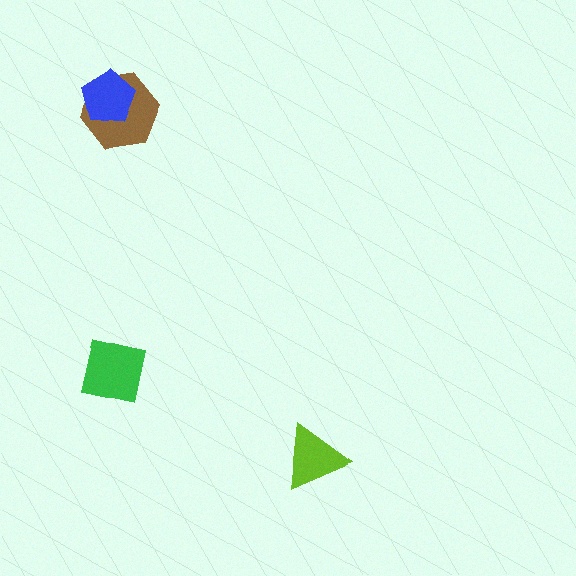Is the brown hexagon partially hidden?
Yes, it is partially covered by another shape.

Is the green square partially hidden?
No, no other shape covers it.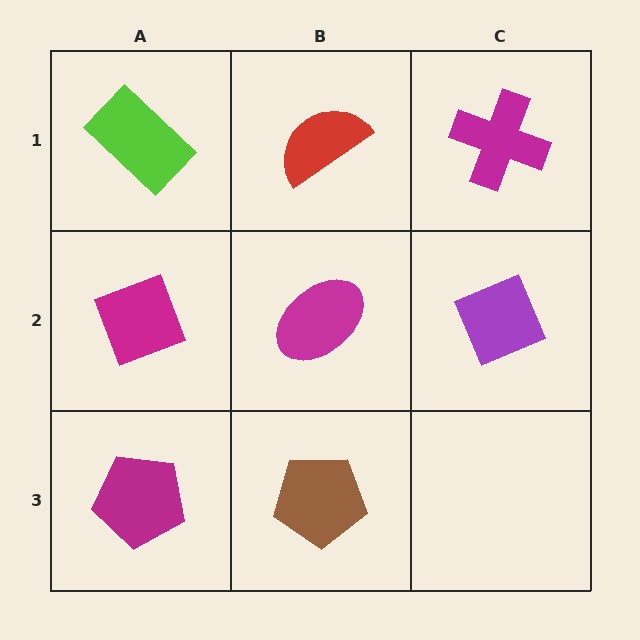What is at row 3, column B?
A brown pentagon.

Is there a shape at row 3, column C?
No, that cell is empty.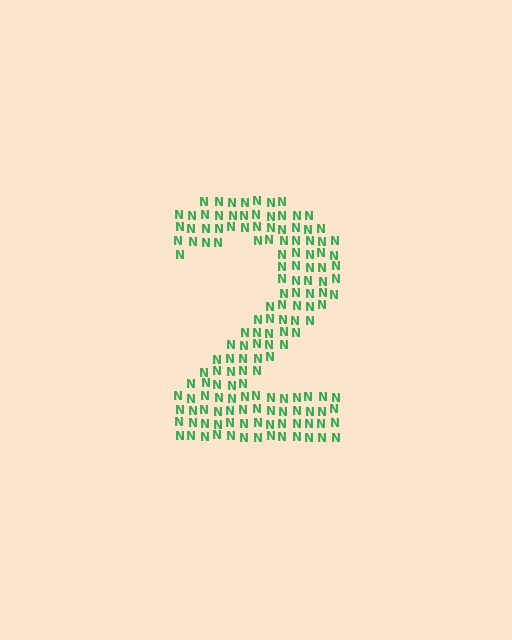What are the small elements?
The small elements are letter N's.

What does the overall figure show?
The overall figure shows the digit 2.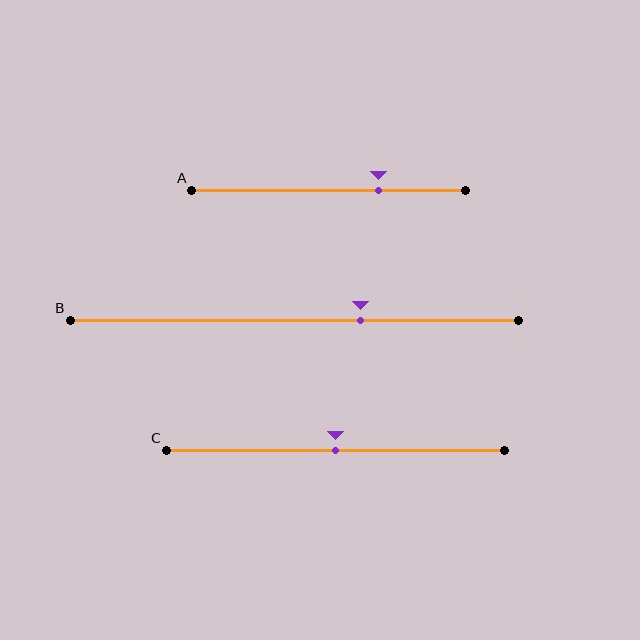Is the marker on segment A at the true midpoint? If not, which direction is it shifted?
No, the marker on segment A is shifted to the right by about 18% of the segment length.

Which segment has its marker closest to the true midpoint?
Segment C has its marker closest to the true midpoint.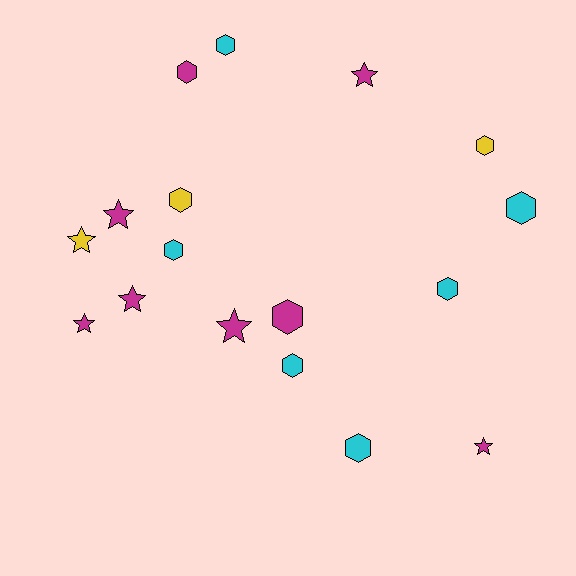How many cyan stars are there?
There are no cyan stars.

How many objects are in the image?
There are 17 objects.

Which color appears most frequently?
Magenta, with 8 objects.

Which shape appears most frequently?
Hexagon, with 10 objects.